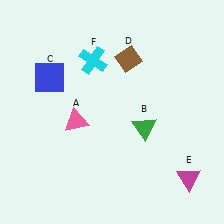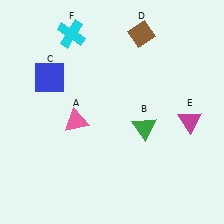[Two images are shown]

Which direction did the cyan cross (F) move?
The cyan cross (F) moved up.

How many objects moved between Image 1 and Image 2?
3 objects moved between the two images.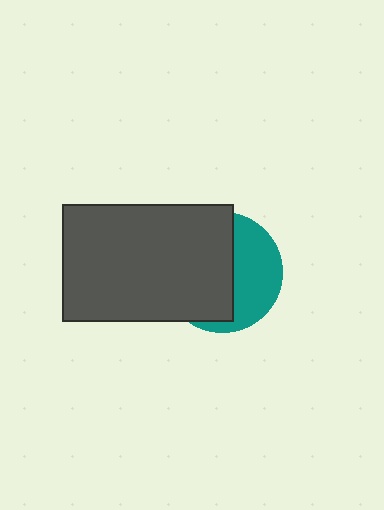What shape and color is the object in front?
The object in front is a dark gray rectangle.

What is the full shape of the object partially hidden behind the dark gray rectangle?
The partially hidden object is a teal circle.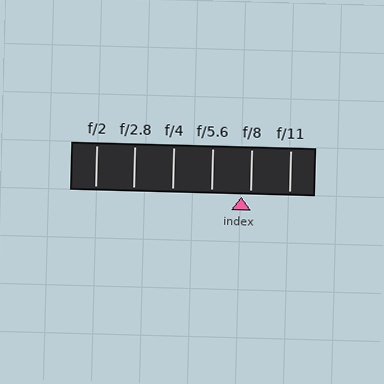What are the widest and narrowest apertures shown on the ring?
The widest aperture shown is f/2 and the narrowest is f/11.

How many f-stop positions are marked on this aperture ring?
There are 6 f-stop positions marked.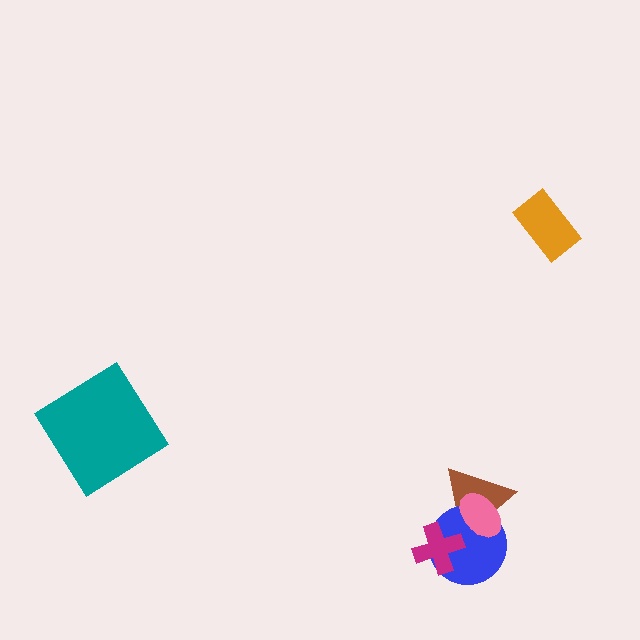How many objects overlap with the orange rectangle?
0 objects overlap with the orange rectangle.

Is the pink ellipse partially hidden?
No, no other shape covers it.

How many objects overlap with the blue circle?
3 objects overlap with the blue circle.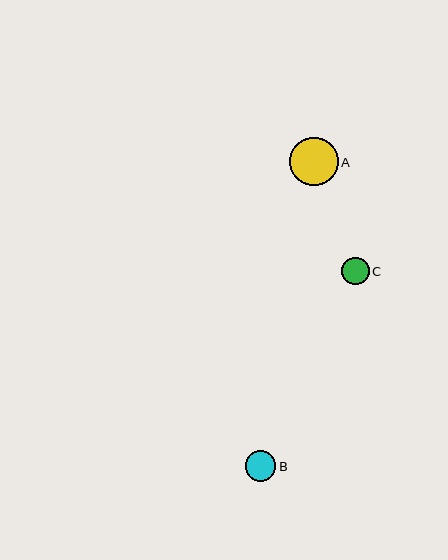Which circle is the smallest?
Circle C is the smallest with a size of approximately 27 pixels.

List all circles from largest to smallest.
From largest to smallest: A, B, C.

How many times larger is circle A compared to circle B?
Circle A is approximately 1.6 times the size of circle B.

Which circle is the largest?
Circle A is the largest with a size of approximately 49 pixels.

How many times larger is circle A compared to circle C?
Circle A is approximately 1.8 times the size of circle C.